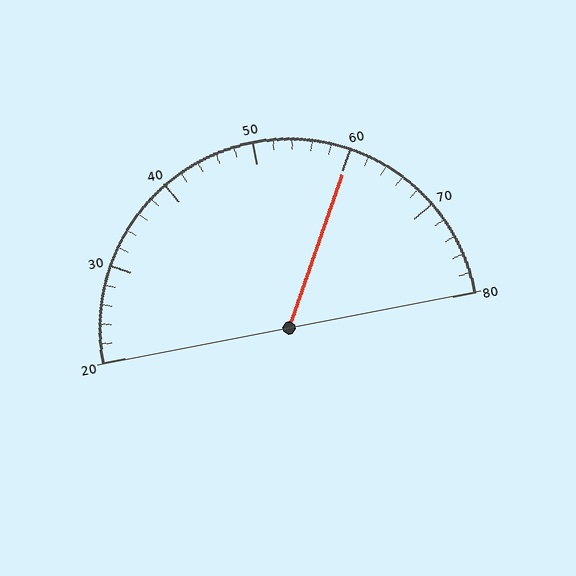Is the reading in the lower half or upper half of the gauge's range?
The reading is in the upper half of the range (20 to 80).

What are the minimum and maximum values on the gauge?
The gauge ranges from 20 to 80.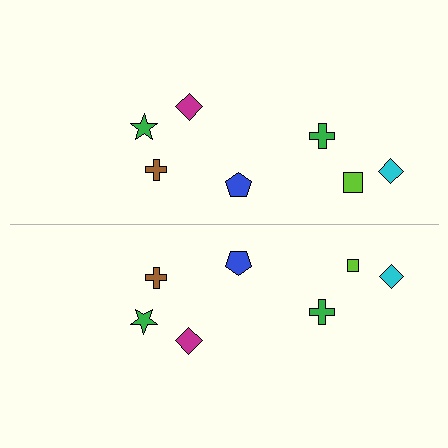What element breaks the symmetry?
The lime square on the bottom side has a different size than its mirror counterpart.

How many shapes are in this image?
There are 14 shapes in this image.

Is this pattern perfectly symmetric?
No, the pattern is not perfectly symmetric. The lime square on the bottom side has a different size than its mirror counterpart.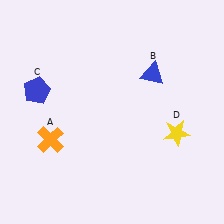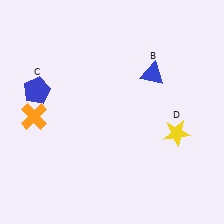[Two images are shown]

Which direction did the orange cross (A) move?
The orange cross (A) moved up.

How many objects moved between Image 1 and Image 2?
1 object moved between the two images.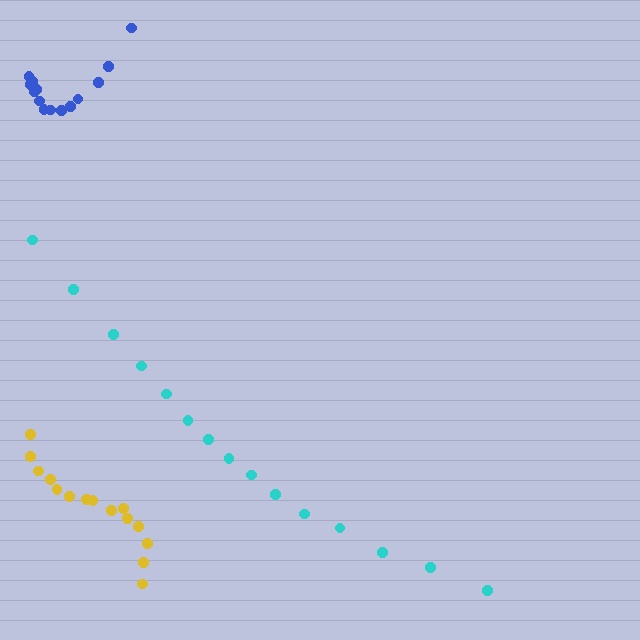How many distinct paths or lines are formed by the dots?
There are 3 distinct paths.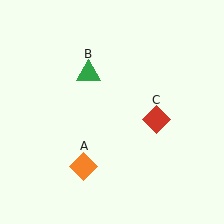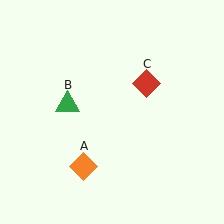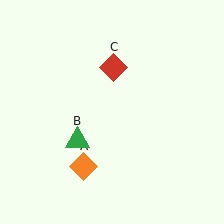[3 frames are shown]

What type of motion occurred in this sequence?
The green triangle (object B), red diamond (object C) rotated counterclockwise around the center of the scene.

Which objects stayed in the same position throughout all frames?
Orange diamond (object A) remained stationary.